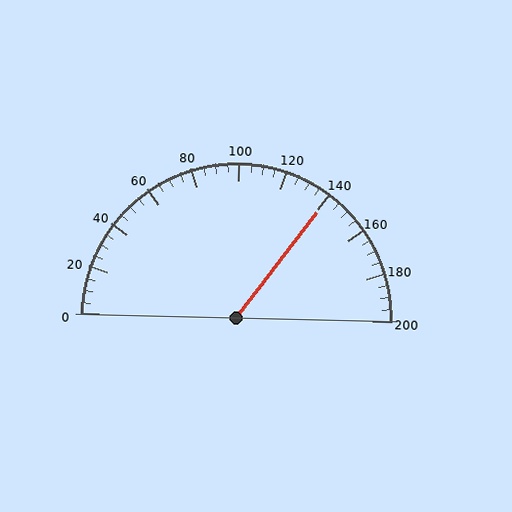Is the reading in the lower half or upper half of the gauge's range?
The reading is in the upper half of the range (0 to 200).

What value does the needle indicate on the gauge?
The needle indicates approximately 140.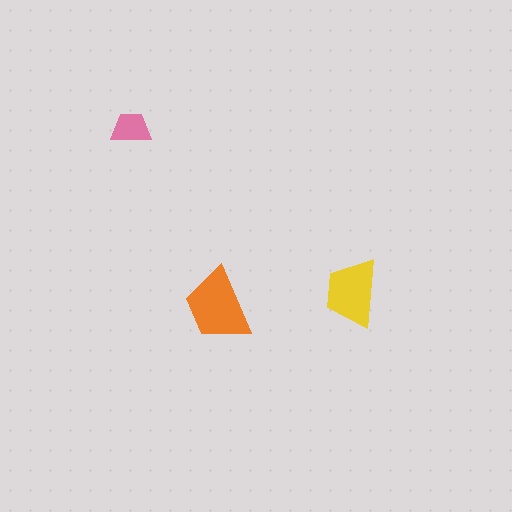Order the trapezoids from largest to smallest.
the orange one, the yellow one, the pink one.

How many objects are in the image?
There are 3 objects in the image.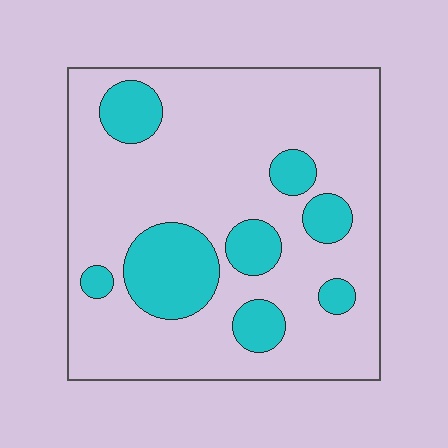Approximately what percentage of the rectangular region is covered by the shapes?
Approximately 20%.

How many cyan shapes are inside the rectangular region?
8.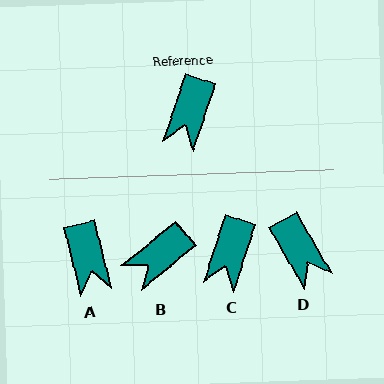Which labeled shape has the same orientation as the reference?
C.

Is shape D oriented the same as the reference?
No, it is off by about 48 degrees.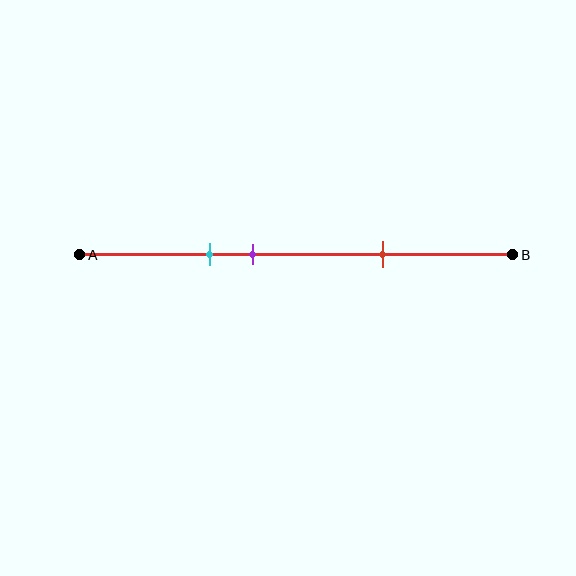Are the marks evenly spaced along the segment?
No, the marks are not evenly spaced.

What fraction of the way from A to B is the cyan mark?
The cyan mark is approximately 30% (0.3) of the way from A to B.